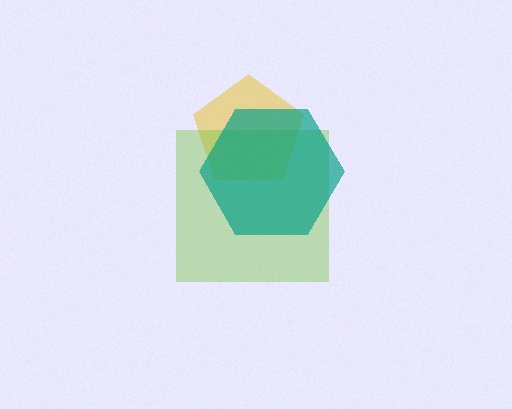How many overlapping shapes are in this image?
There are 3 overlapping shapes in the image.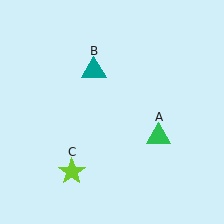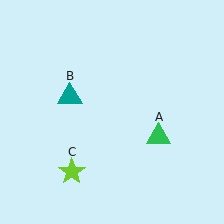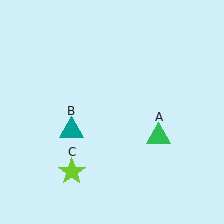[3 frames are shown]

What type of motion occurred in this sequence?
The teal triangle (object B) rotated counterclockwise around the center of the scene.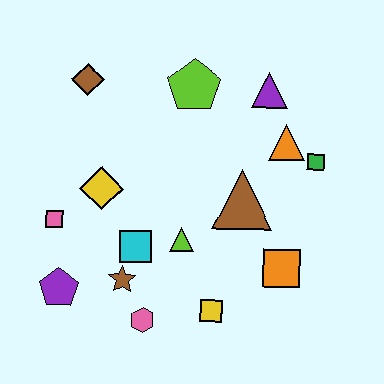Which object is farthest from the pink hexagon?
The purple triangle is farthest from the pink hexagon.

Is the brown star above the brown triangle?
No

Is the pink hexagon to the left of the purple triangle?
Yes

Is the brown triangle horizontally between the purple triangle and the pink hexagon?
Yes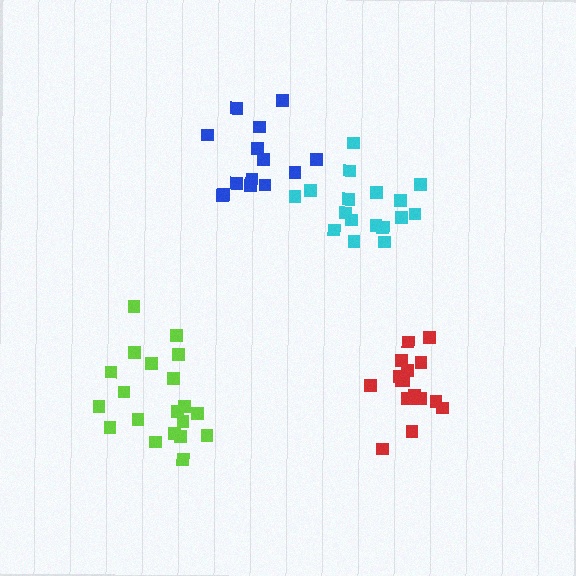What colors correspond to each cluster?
The clusters are colored: cyan, lime, red, blue.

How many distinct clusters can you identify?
There are 4 distinct clusters.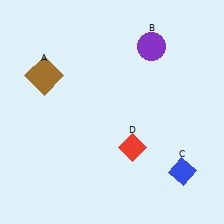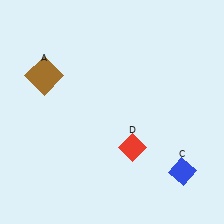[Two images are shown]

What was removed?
The purple circle (B) was removed in Image 2.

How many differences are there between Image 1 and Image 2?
There is 1 difference between the two images.